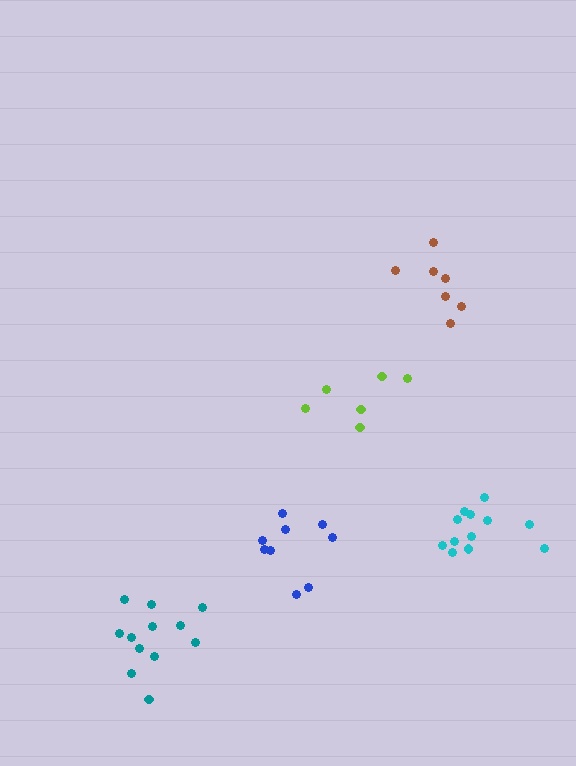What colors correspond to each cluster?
The clusters are colored: brown, blue, lime, teal, cyan.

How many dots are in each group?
Group 1: 7 dots, Group 2: 9 dots, Group 3: 6 dots, Group 4: 12 dots, Group 5: 12 dots (46 total).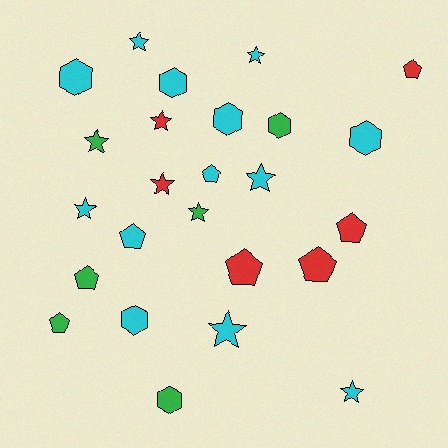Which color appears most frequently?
Cyan, with 13 objects.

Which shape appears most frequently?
Star, with 10 objects.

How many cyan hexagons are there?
There are 5 cyan hexagons.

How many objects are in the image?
There are 25 objects.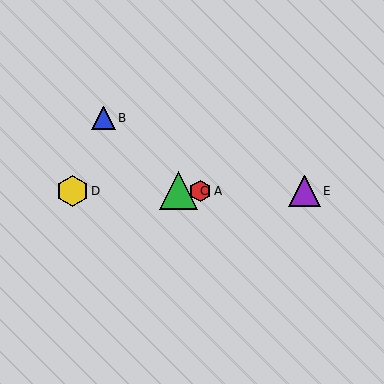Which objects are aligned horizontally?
Objects A, C, D, E are aligned horizontally.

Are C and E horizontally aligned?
Yes, both are at y≈191.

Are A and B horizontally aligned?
No, A is at y≈191 and B is at y≈118.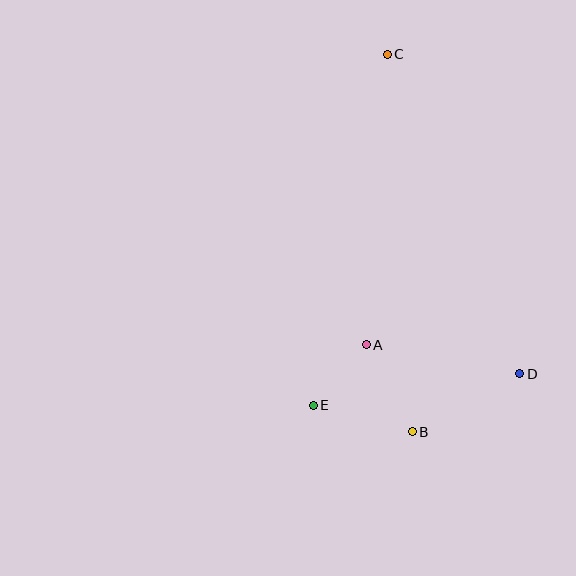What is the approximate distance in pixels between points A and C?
The distance between A and C is approximately 291 pixels.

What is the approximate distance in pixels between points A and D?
The distance between A and D is approximately 156 pixels.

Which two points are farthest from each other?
Points B and C are farthest from each other.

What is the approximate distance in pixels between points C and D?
The distance between C and D is approximately 346 pixels.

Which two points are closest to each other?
Points A and E are closest to each other.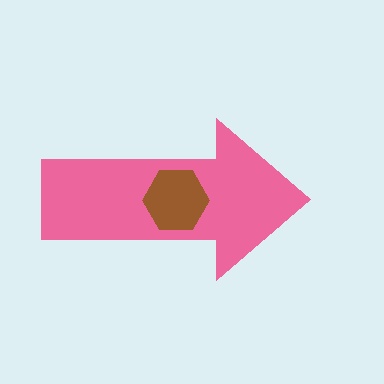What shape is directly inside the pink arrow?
The brown hexagon.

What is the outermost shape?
The pink arrow.